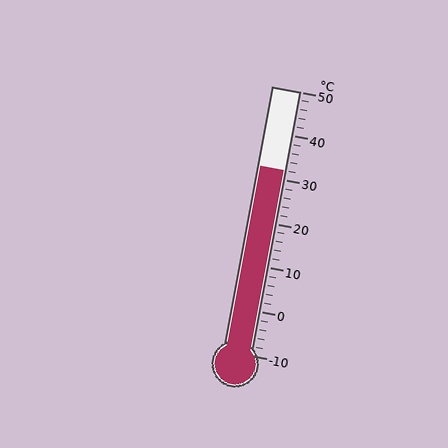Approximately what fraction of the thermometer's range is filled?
The thermometer is filled to approximately 70% of its range.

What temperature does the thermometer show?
The thermometer shows approximately 32°C.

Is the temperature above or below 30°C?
The temperature is above 30°C.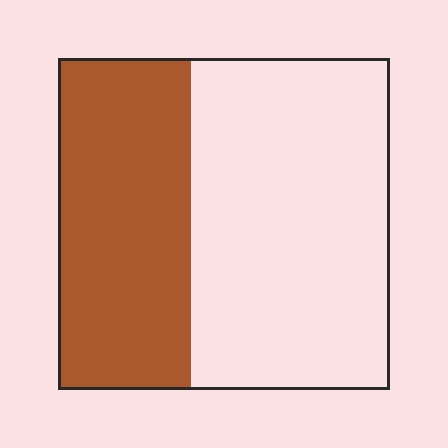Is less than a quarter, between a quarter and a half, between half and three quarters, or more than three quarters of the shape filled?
Between a quarter and a half.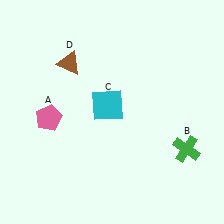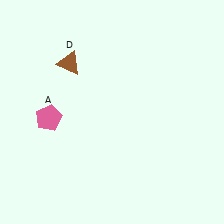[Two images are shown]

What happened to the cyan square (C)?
The cyan square (C) was removed in Image 2. It was in the top-left area of Image 1.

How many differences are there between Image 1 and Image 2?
There are 2 differences between the two images.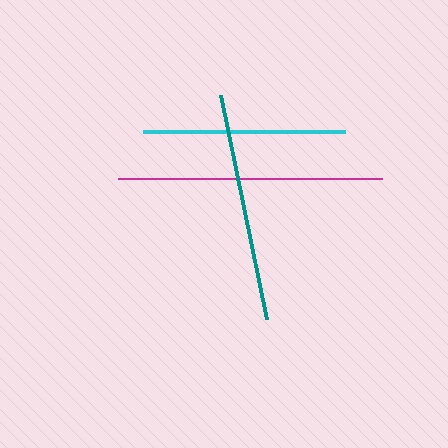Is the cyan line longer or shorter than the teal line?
The teal line is longer than the cyan line.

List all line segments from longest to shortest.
From longest to shortest: magenta, teal, cyan.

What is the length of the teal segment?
The teal segment is approximately 229 pixels long.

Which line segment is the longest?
The magenta line is the longest at approximately 263 pixels.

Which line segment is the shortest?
The cyan line is the shortest at approximately 202 pixels.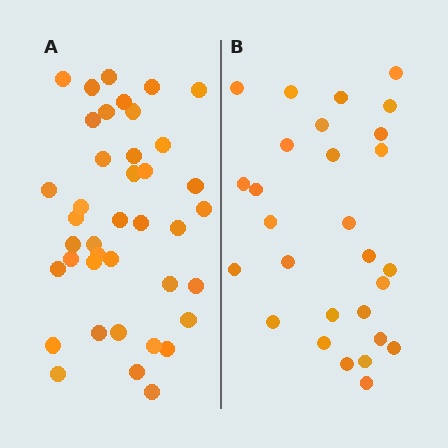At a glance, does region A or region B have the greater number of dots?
Region A (the left region) has more dots.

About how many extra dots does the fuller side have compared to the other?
Region A has roughly 12 or so more dots than region B.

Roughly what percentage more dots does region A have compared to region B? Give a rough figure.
About 45% more.